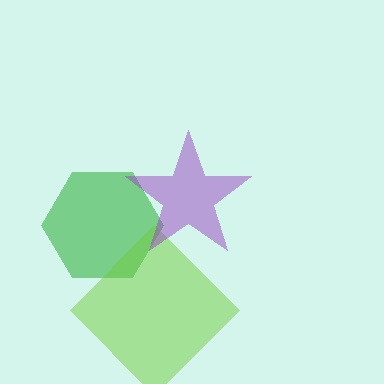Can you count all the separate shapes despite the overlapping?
Yes, there are 3 separate shapes.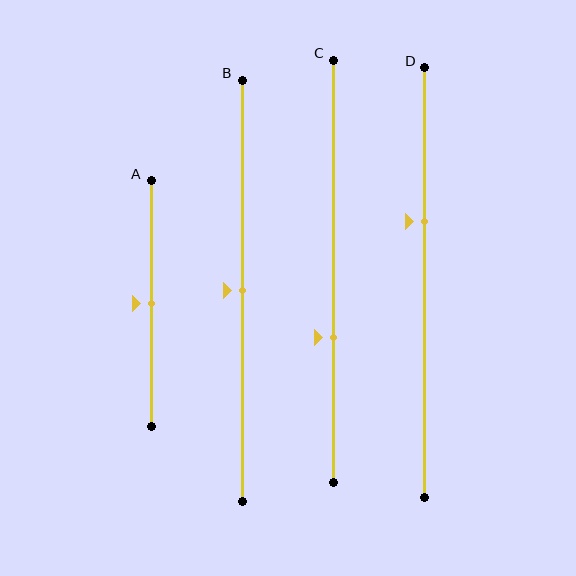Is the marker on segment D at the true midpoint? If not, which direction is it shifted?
No, the marker on segment D is shifted upward by about 14% of the segment length.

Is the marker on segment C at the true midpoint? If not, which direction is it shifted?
No, the marker on segment C is shifted downward by about 16% of the segment length.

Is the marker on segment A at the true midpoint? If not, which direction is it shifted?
Yes, the marker on segment A is at the true midpoint.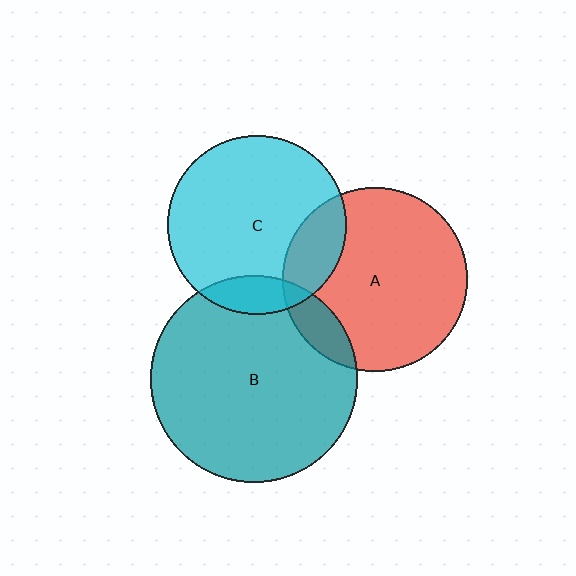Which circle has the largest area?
Circle B (teal).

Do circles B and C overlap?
Yes.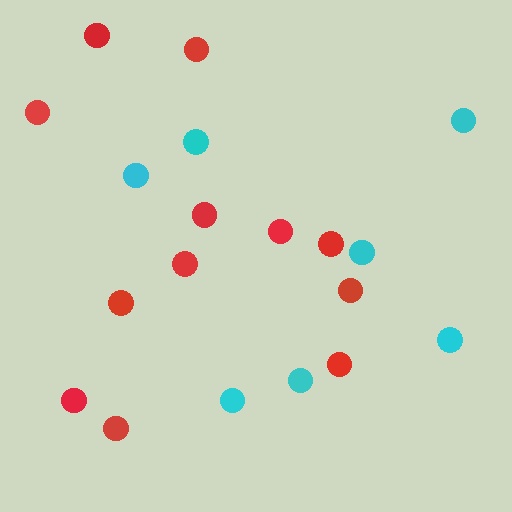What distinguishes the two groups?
There are 2 groups: one group of red circles (12) and one group of cyan circles (7).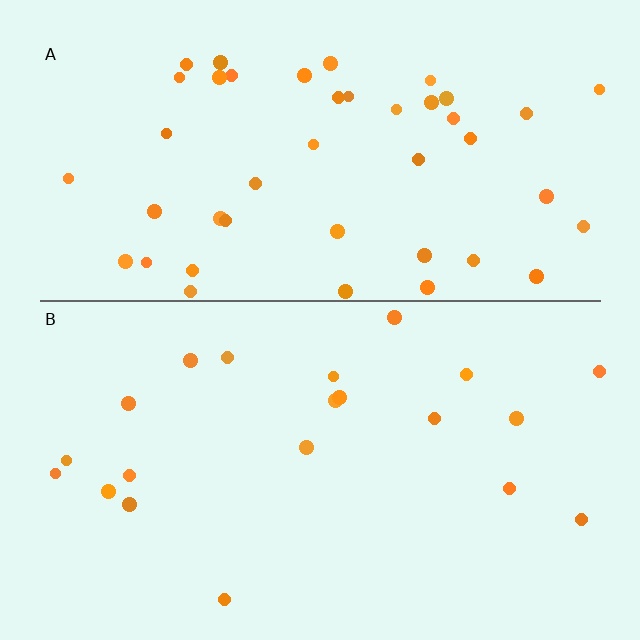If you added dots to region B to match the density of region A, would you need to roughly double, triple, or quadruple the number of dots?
Approximately double.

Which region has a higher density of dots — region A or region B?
A (the top).